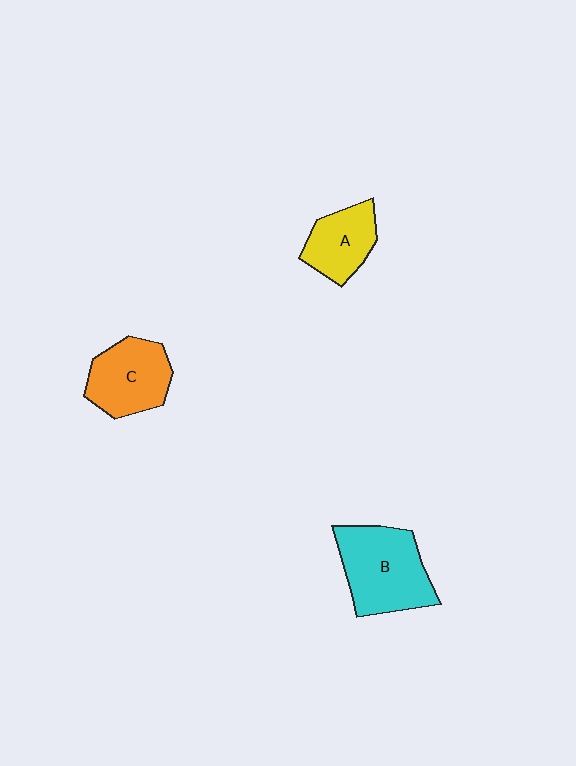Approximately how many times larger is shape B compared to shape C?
Approximately 1.3 times.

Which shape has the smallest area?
Shape A (yellow).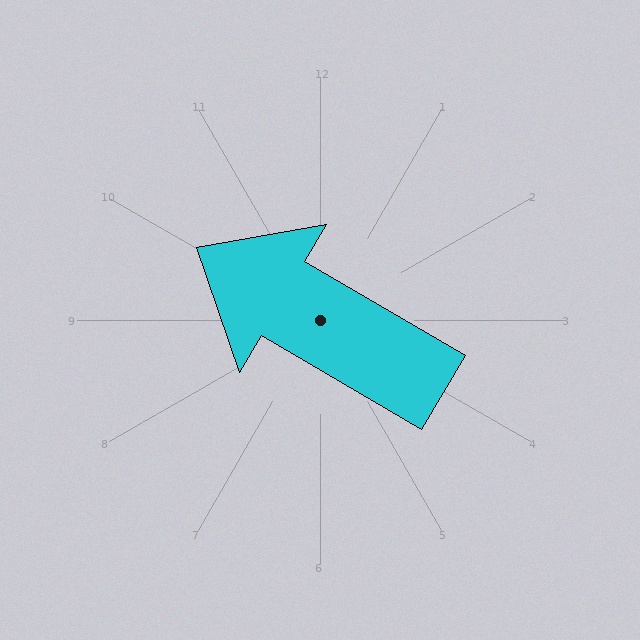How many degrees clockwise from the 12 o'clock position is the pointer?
Approximately 300 degrees.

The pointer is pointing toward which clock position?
Roughly 10 o'clock.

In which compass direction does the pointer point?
Northwest.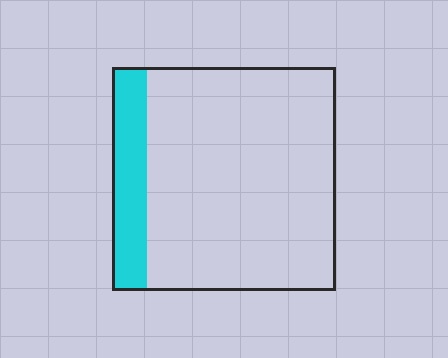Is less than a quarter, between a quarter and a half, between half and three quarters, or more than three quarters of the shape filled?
Less than a quarter.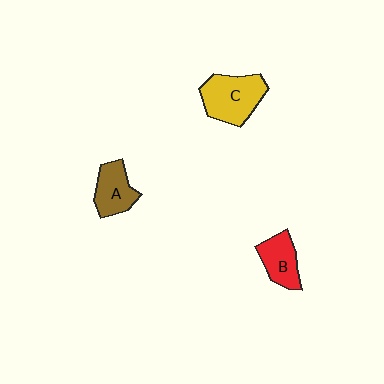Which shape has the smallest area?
Shape B (red).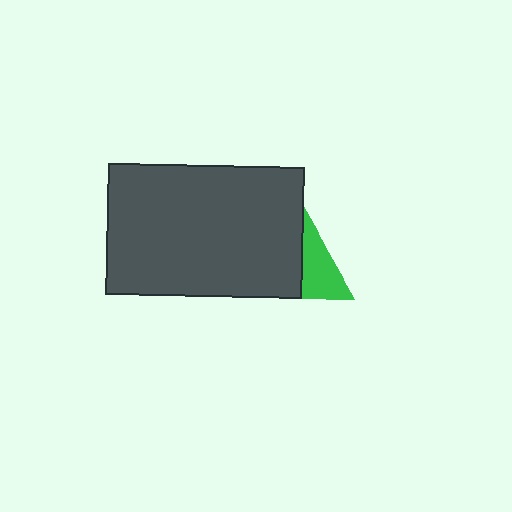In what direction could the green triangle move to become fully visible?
The green triangle could move right. That would shift it out from behind the dark gray rectangle entirely.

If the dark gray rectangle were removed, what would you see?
You would see the complete green triangle.